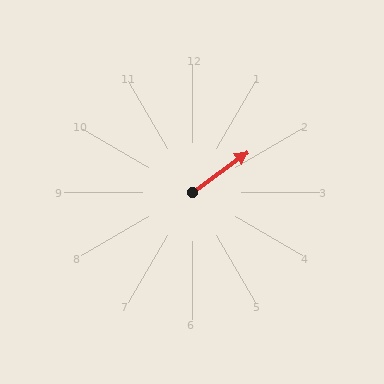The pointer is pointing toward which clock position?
Roughly 2 o'clock.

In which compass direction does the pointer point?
Northeast.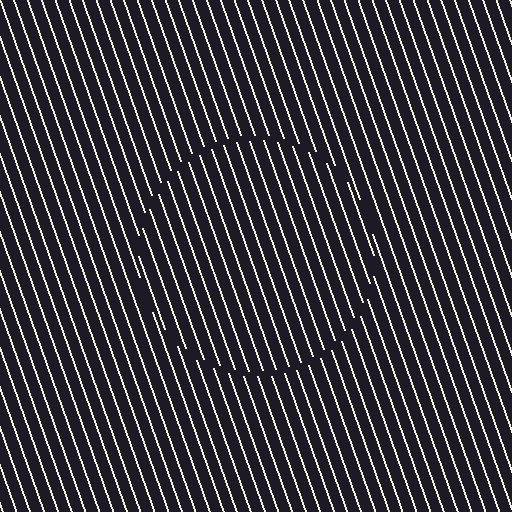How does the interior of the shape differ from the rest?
The interior of the shape contains the same grating, shifted by half a period — the contour is defined by the phase discontinuity where line-ends from the inner and outer gratings abut.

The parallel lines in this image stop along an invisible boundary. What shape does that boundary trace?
An illusory circle. The interior of the shape contains the same grating, shifted by half a period — the contour is defined by the phase discontinuity where line-ends from the inner and outer gratings abut.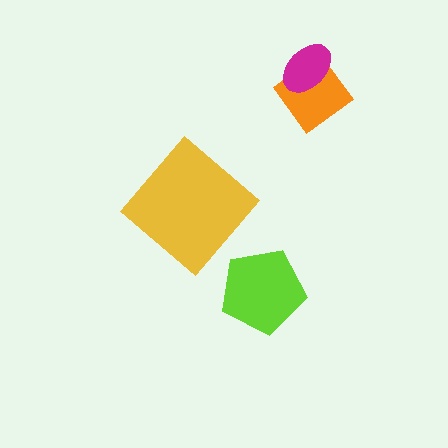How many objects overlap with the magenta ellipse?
1 object overlaps with the magenta ellipse.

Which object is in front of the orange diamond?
The magenta ellipse is in front of the orange diamond.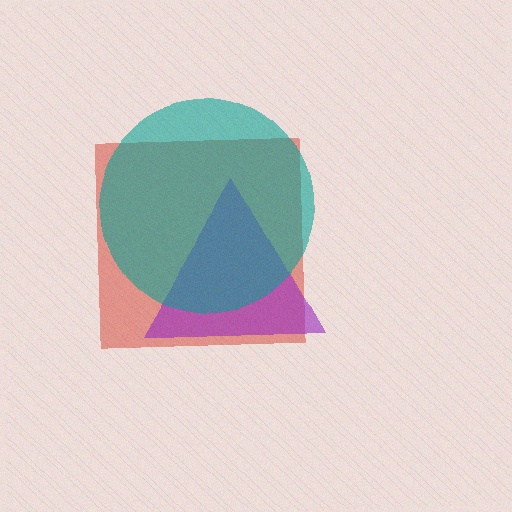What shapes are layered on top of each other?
The layered shapes are: a red square, a purple triangle, a teal circle.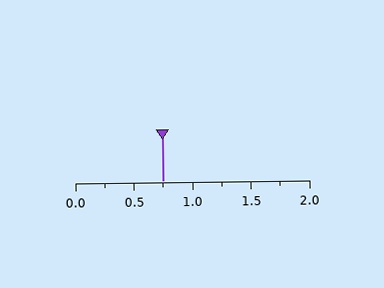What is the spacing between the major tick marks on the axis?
The major ticks are spaced 0.5 apart.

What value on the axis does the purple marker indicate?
The marker indicates approximately 0.75.